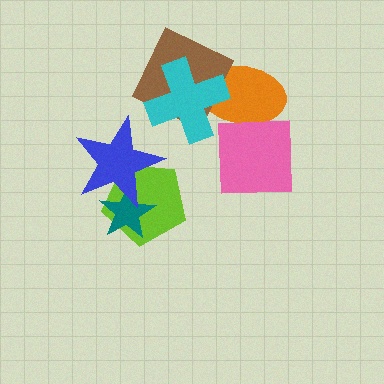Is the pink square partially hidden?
No, no other shape covers it.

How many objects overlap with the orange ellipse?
3 objects overlap with the orange ellipse.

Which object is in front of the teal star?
The blue star is in front of the teal star.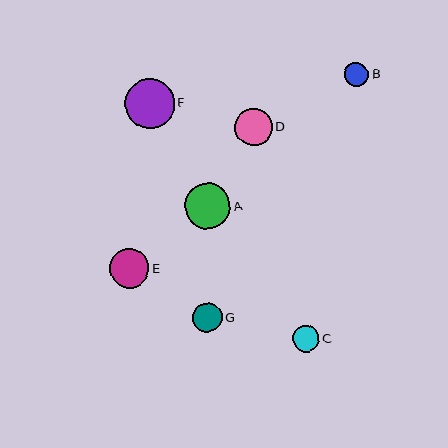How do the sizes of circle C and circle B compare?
Circle C and circle B are approximately the same size.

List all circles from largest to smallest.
From largest to smallest: F, A, E, D, G, C, B.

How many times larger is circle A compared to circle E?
Circle A is approximately 1.2 times the size of circle E.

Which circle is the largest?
Circle F is the largest with a size of approximately 50 pixels.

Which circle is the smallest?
Circle B is the smallest with a size of approximately 24 pixels.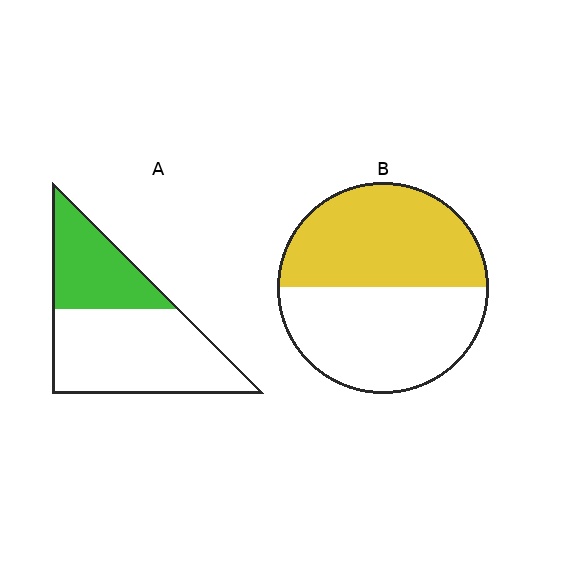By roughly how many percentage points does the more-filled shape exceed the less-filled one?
By roughly 15 percentage points (B over A).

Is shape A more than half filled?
No.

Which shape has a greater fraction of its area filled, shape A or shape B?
Shape B.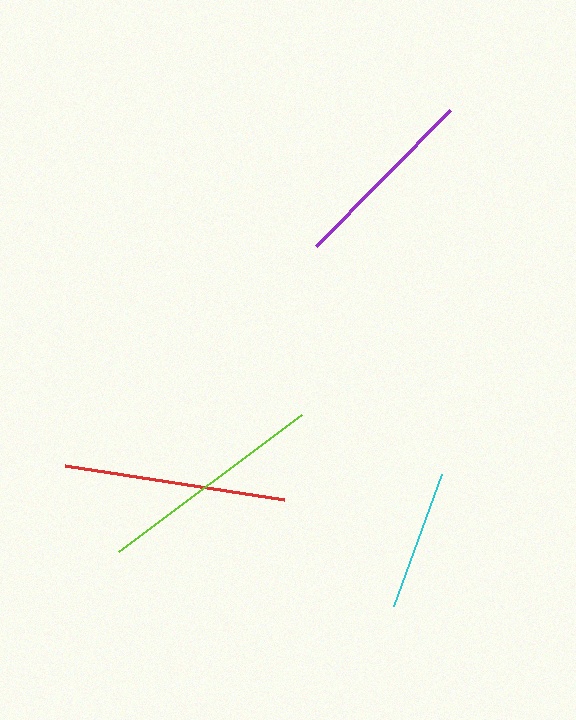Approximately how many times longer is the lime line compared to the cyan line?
The lime line is approximately 1.6 times the length of the cyan line.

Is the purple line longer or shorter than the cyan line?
The purple line is longer than the cyan line.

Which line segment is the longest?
The lime line is the longest at approximately 229 pixels.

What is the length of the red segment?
The red segment is approximately 222 pixels long.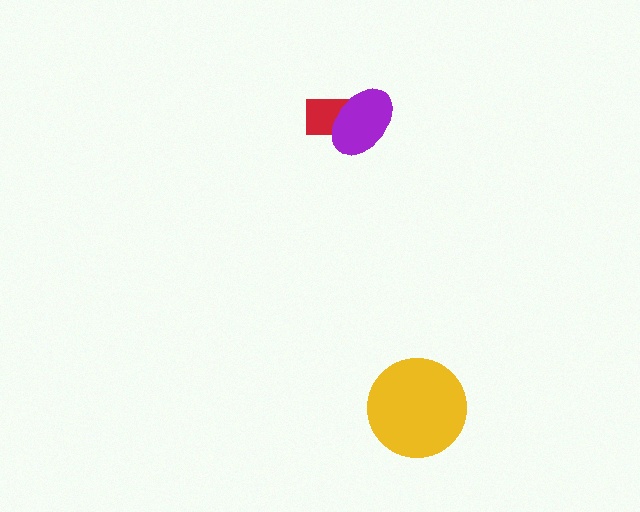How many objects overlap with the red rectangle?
1 object overlaps with the red rectangle.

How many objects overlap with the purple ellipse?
1 object overlaps with the purple ellipse.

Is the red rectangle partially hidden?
Yes, it is partially covered by another shape.